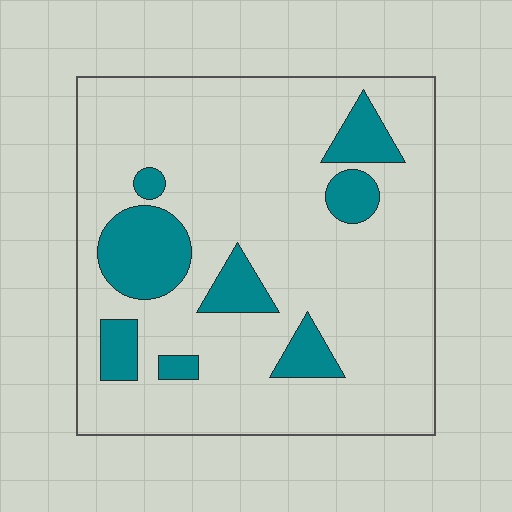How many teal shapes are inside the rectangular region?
8.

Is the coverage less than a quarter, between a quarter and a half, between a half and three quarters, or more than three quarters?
Less than a quarter.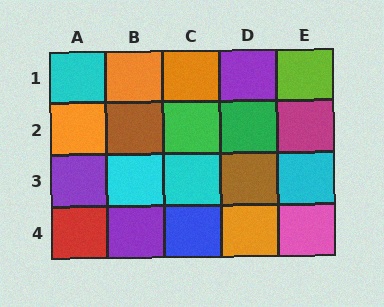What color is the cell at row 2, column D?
Green.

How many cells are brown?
2 cells are brown.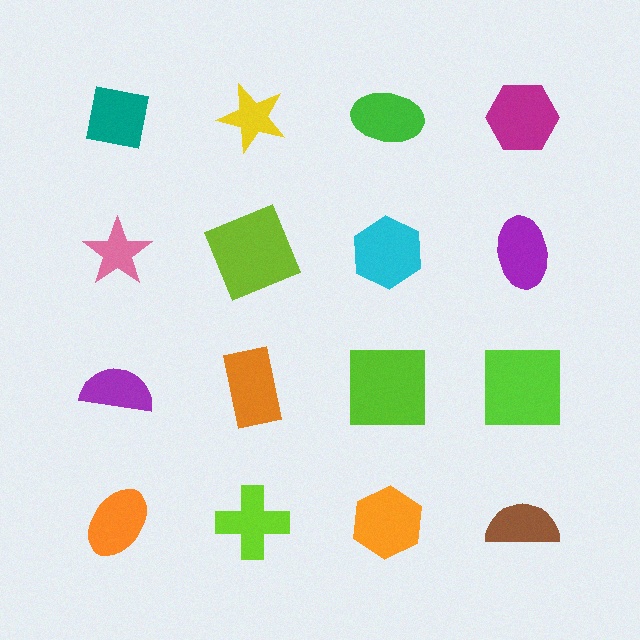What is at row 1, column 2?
A yellow star.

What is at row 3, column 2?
An orange rectangle.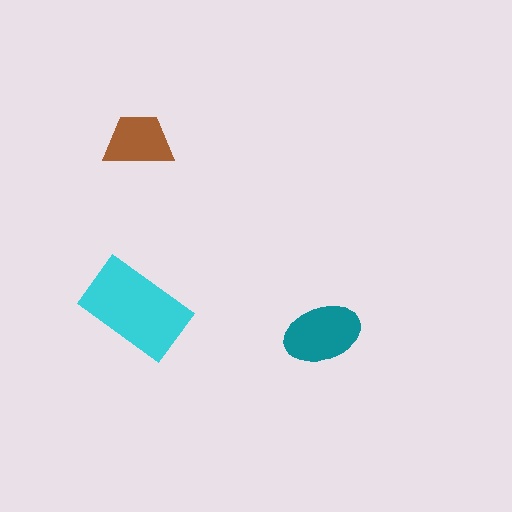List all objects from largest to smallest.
The cyan rectangle, the teal ellipse, the brown trapezoid.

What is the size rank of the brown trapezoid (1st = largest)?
3rd.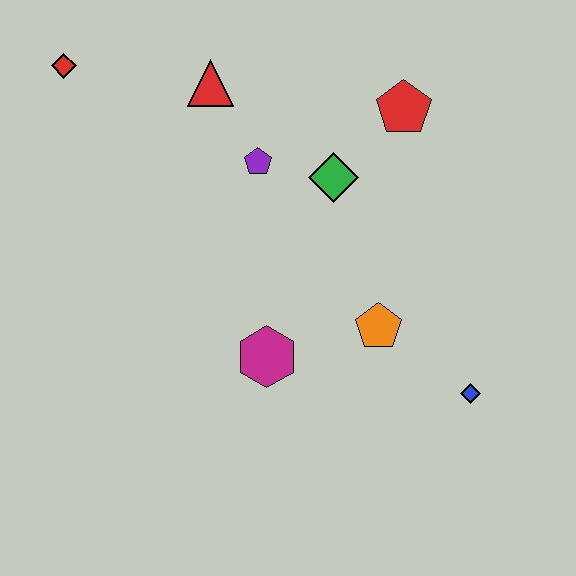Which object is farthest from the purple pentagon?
The blue diamond is farthest from the purple pentagon.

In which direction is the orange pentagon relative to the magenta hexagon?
The orange pentagon is to the right of the magenta hexagon.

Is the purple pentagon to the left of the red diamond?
No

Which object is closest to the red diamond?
The red triangle is closest to the red diamond.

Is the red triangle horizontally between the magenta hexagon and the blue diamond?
No